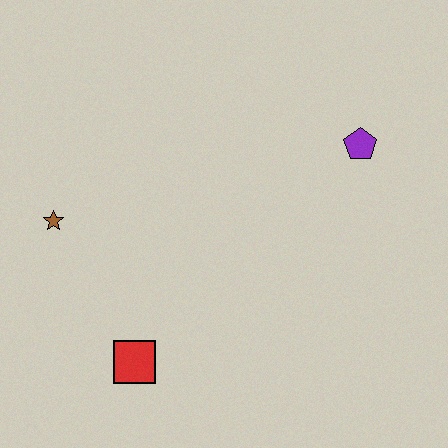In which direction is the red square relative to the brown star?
The red square is below the brown star.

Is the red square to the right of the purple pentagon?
No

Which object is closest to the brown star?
The red square is closest to the brown star.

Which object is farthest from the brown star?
The purple pentagon is farthest from the brown star.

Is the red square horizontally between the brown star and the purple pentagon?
Yes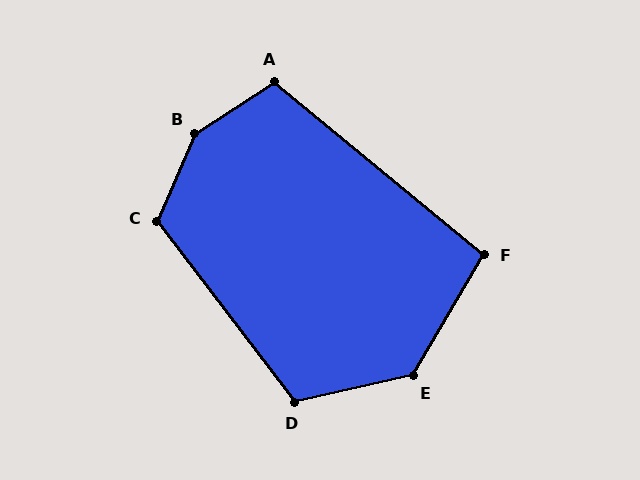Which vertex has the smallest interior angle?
F, at approximately 99 degrees.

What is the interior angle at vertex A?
Approximately 108 degrees (obtuse).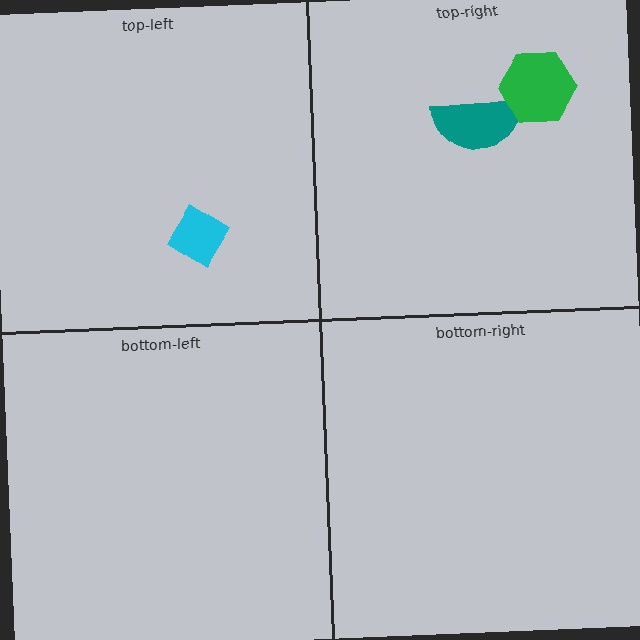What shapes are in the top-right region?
The teal semicircle, the green hexagon.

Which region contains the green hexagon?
The top-right region.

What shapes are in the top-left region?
The cyan diamond.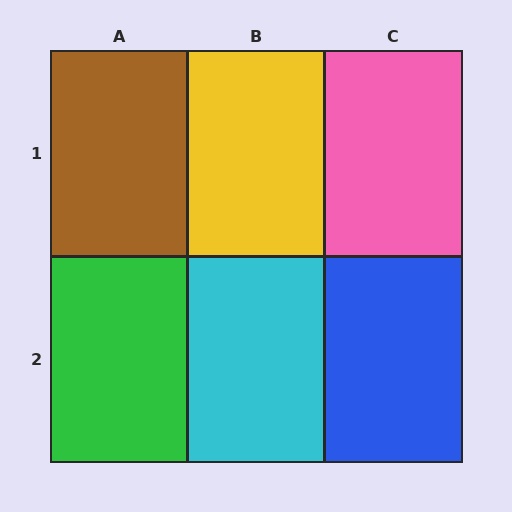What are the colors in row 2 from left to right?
Green, cyan, blue.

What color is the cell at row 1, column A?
Brown.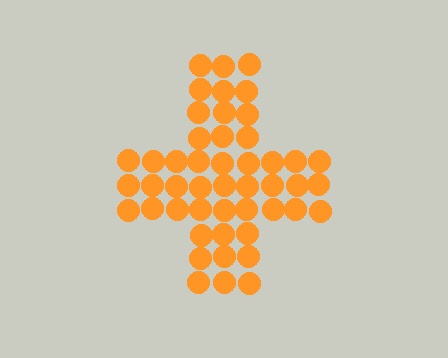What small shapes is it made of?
It is made of small circles.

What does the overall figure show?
The overall figure shows a cross.